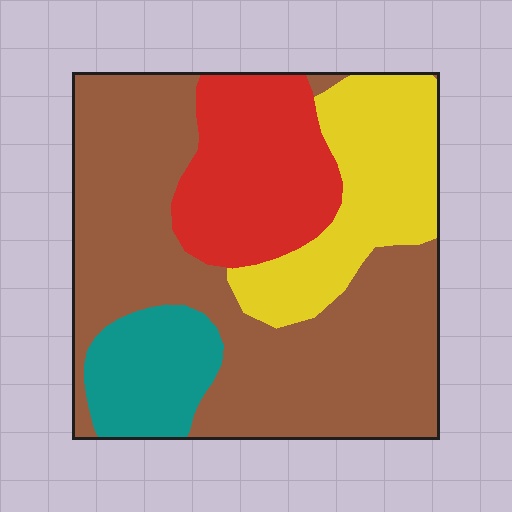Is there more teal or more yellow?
Yellow.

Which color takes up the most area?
Brown, at roughly 50%.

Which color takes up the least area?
Teal, at roughly 10%.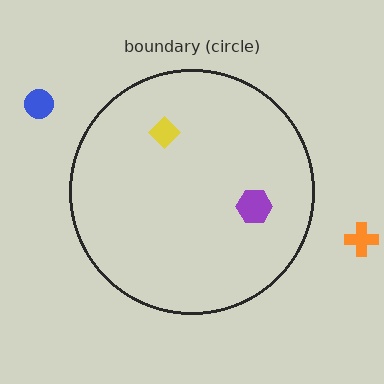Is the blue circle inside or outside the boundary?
Outside.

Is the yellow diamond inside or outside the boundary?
Inside.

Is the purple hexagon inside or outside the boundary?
Inside.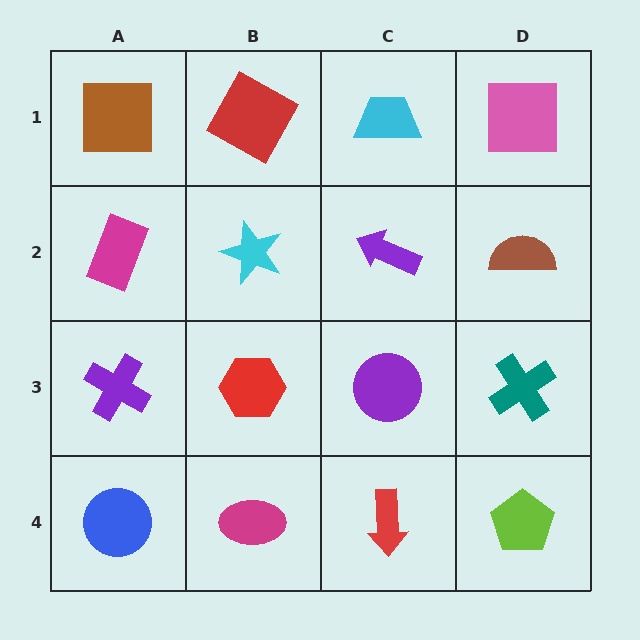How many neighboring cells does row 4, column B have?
3.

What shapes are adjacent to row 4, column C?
A purple circle (row 3, column C), a magenta ellipse (row 4, column B), a lime pentagon (row 4, column D).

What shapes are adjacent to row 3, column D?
A brown semicircle (row 2, column D), a lime pentagon (row 4, column D), a purple circle (row 3, column C).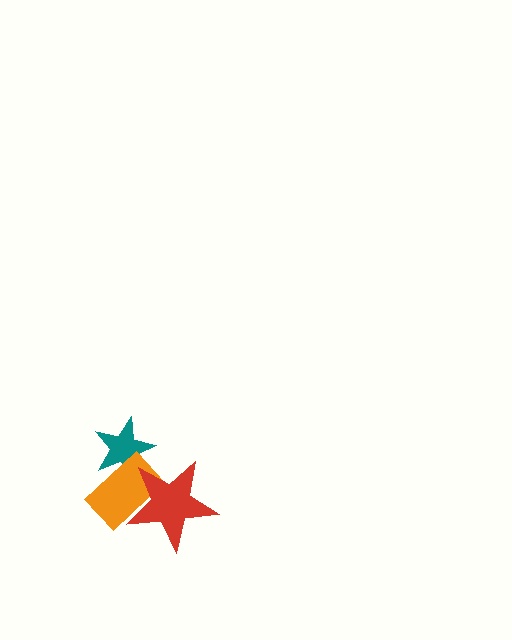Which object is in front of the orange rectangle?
The red star is in front of the orange rectangle.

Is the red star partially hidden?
No, no other shape covers it.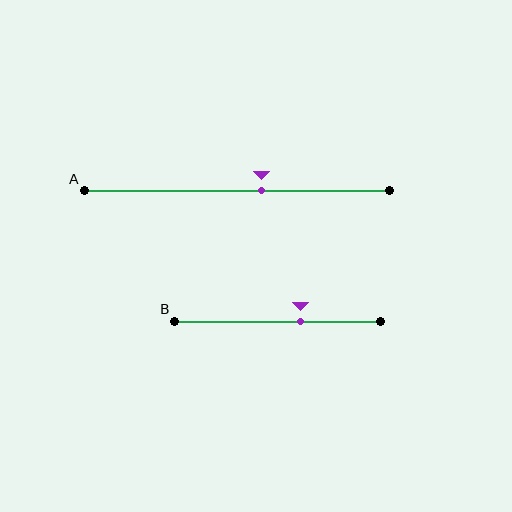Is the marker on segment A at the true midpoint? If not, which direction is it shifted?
No, the marker on segment A is shifted to the right by about 8% of the segment length.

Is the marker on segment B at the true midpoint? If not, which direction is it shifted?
No, the marker on segment B is shifted to the right by about 11% of the segment length.